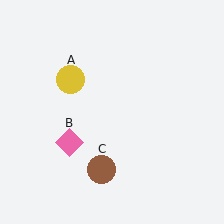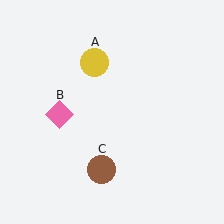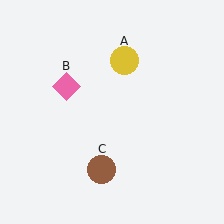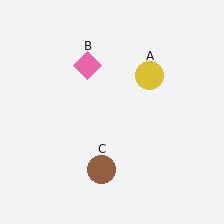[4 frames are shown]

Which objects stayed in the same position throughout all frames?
Brown circle (object C) remained stationary.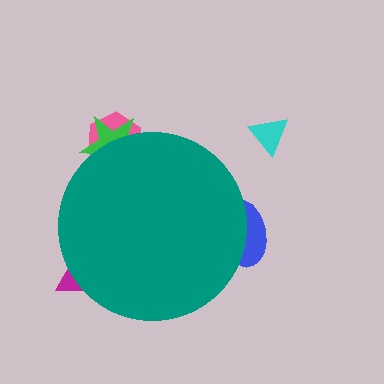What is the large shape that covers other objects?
A teal circle.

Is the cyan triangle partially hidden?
No, the cyan triangle is fully visible.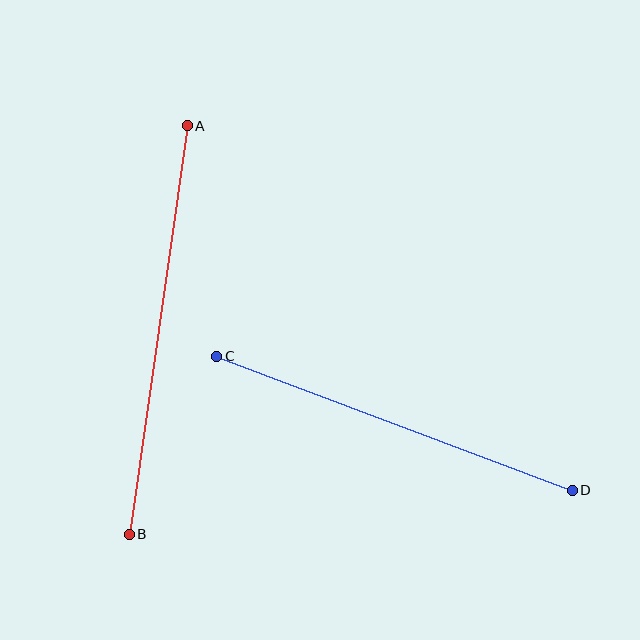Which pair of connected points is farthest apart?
Points A and B are farthest apart.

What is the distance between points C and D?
The distance is approximately 380 pixels.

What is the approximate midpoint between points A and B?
The midpoint is at approximately (158, 330) pixels.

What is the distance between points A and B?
The distance is approximately 412 pixels.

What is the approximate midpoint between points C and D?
The midpoint is at approximately (394, 423) pixels.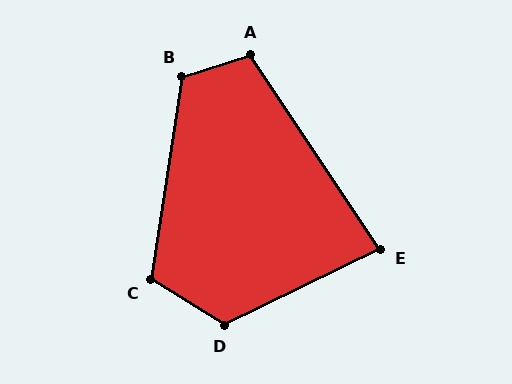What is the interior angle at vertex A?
Approximately 106 degrees (obtuse).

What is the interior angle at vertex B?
Approximately 116 degrees (obtuse).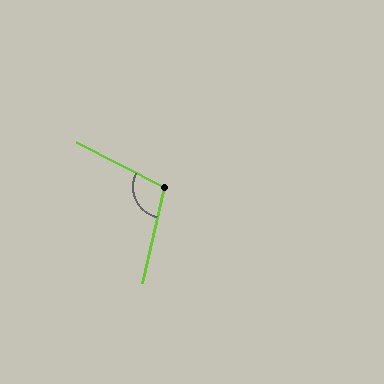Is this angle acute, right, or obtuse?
It is obtuse.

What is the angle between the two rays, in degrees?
Approximately 104 degrees.